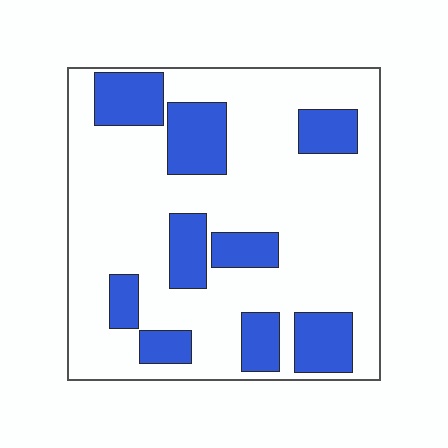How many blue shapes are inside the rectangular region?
9.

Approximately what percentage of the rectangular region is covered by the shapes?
Approximately 25%.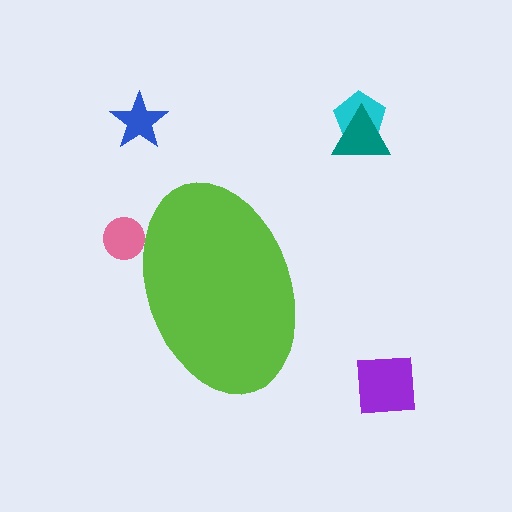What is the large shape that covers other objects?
A lime ellipse.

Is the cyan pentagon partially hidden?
No, the cyan pentagon is fully visible.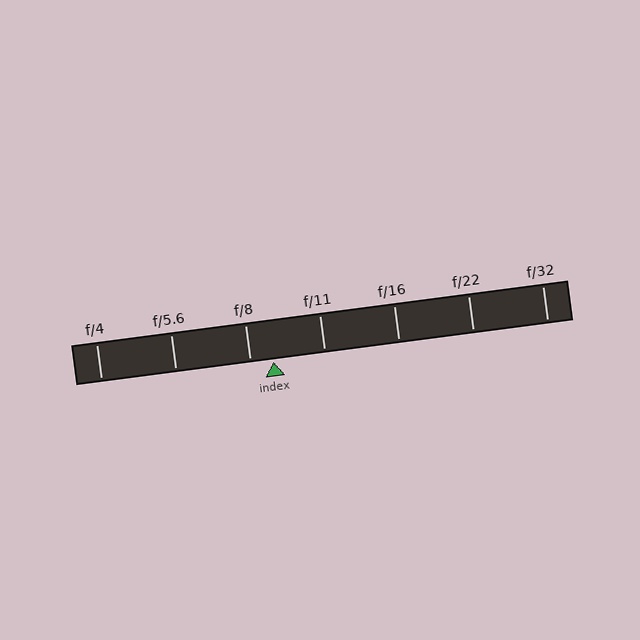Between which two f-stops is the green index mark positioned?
The index mark is between f/8 and f/11.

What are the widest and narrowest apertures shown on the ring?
The widest aperture shown is f/4 and the narrowest is f/32.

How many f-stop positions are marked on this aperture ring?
There are 7 f-stop positions marked.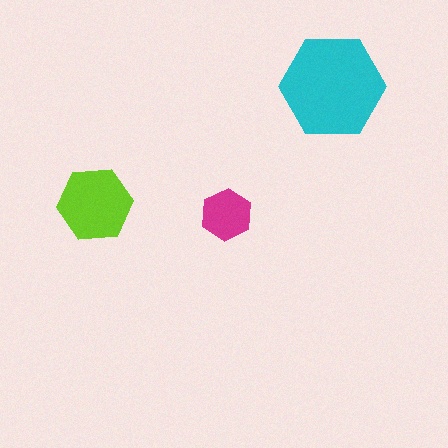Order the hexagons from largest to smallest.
the cyan one, the lime one, the magenta one.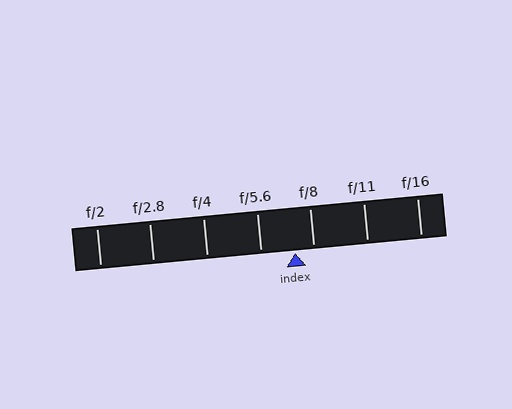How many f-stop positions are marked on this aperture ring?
There are 7 f-stop positions marked.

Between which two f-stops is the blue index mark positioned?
The index mark is between f/5.6 and f/8.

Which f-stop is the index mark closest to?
The index mark is closest to f/8.